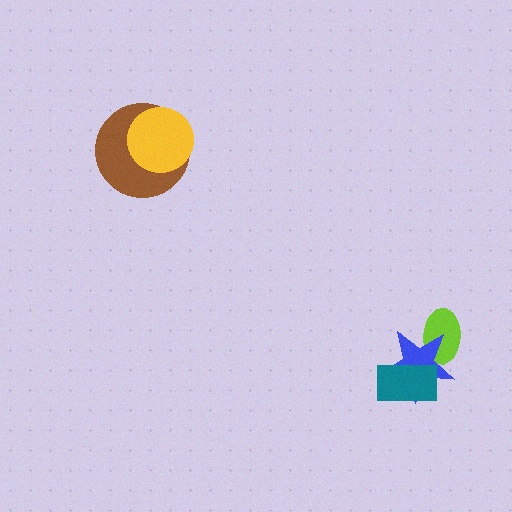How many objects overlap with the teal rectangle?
1 object overlaps with the teal rectangle.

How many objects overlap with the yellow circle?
1 object overlaps with the yellow circle.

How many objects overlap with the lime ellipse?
1 object overlaps with the lime ellipse.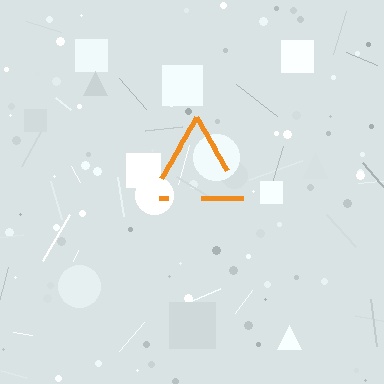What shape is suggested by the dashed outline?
The dashed outline suggests a triangle.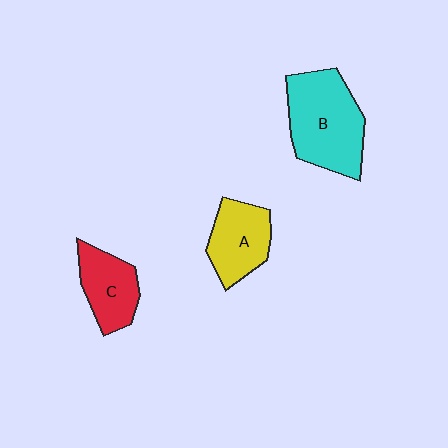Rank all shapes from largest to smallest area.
From largest to smallest: B (cyan), A (yellow), C (red).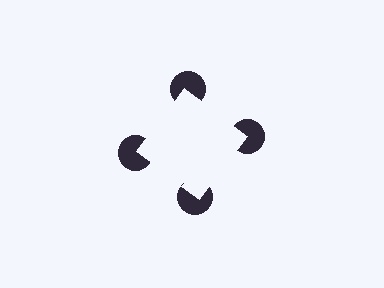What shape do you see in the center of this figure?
An illusory square — its edges are inferred from the aligned wedge cuts in the pac-man discs, not physically drawn.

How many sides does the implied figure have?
4 sides.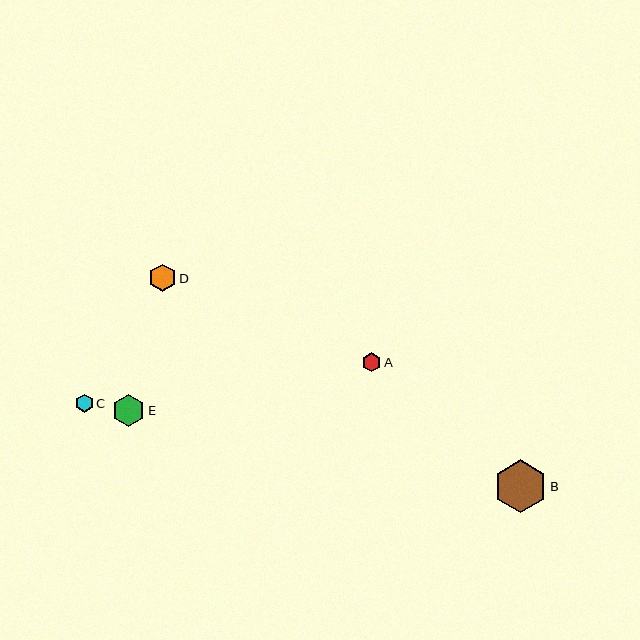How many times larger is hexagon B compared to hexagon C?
Hexagon B is approximately 2.9 times the size of hexagon C.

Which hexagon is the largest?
Hexagon B is the largest with a size of approximately 53 pixels.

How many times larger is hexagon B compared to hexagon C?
Hexagon B is approximately 2.9 times the size of hexagon C.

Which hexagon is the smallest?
Hexagon C is the smallest with a size of approximately 18 pixels.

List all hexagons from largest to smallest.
From largest to smallest: B, E, D, A, C.